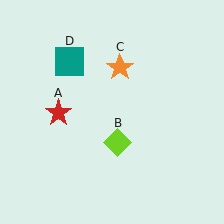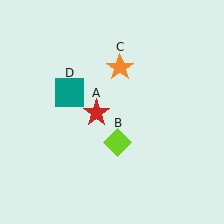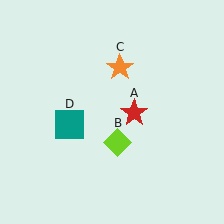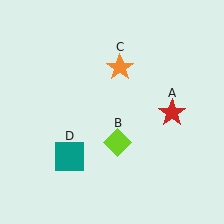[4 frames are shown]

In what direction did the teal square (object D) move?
The teal square (object D) moved down.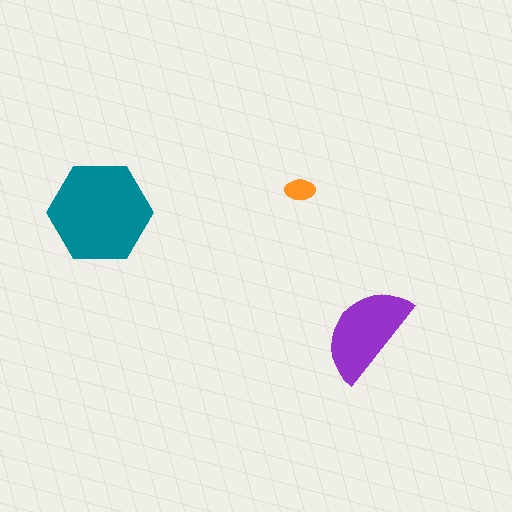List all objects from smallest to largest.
The orange ellipse, the purple semicircle, the teal hexagon.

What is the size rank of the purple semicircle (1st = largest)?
2nd.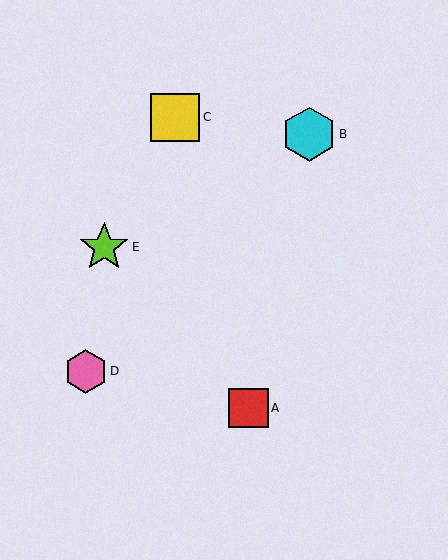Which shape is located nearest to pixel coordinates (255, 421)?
The red square (labeled A) at (248, 408) is nearest to that location.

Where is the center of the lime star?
The center of the lime star is at (104, 247).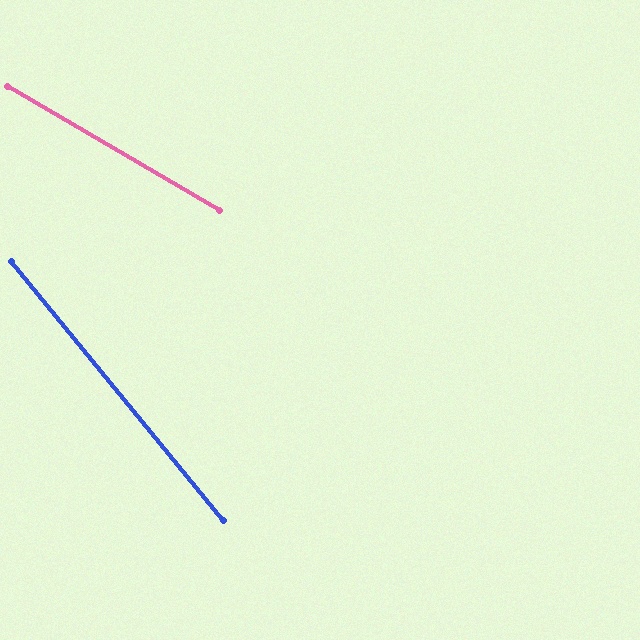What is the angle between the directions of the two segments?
Approximately 20 degrees.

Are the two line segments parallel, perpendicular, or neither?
Neither parallel nor perpendicular — they differ by about 20°.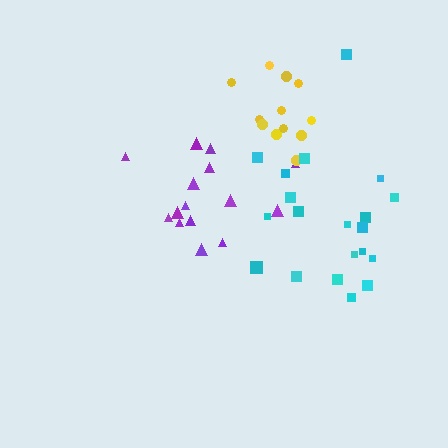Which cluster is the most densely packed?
Yellow.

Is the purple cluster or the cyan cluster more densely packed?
Purple.